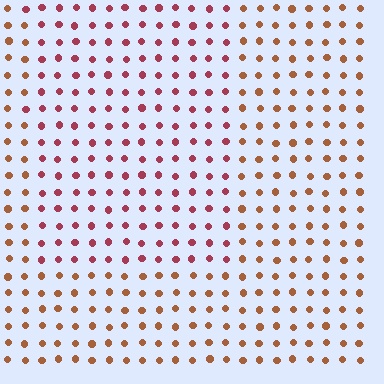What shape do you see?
I see a rectangle.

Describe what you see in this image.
The image is filled with small brown elements in a uniform arrangement. A rectangle-shaped region is visible where the elements are tinted to a slightly different hue, forming a subtle color boundary.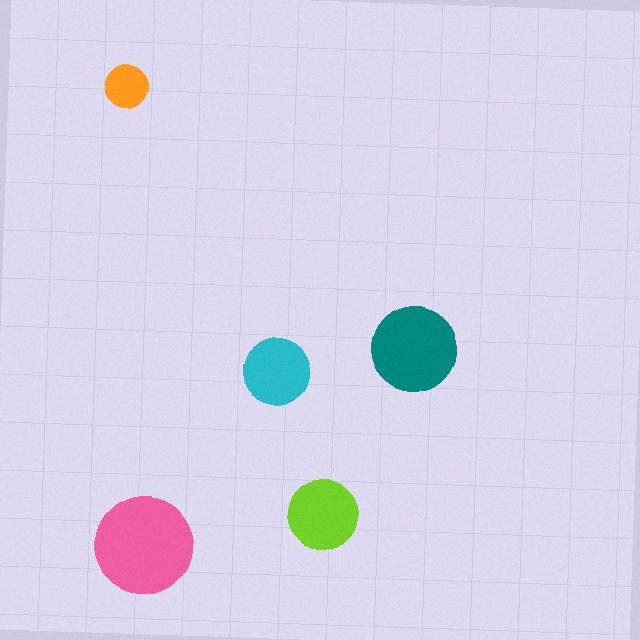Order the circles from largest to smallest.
the pink one, the teal one, the lime one, the cyan one, the orange one.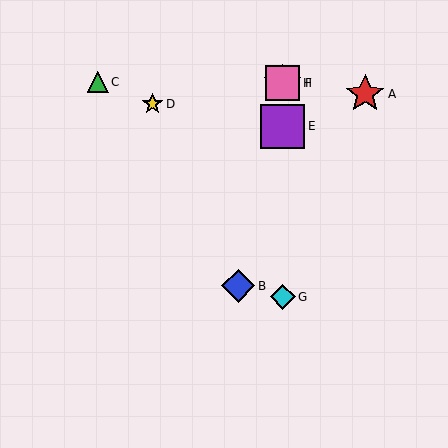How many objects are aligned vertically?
4 objects (E, F, G, H) are aligned vertically.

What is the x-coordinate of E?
Object E is at x≈283.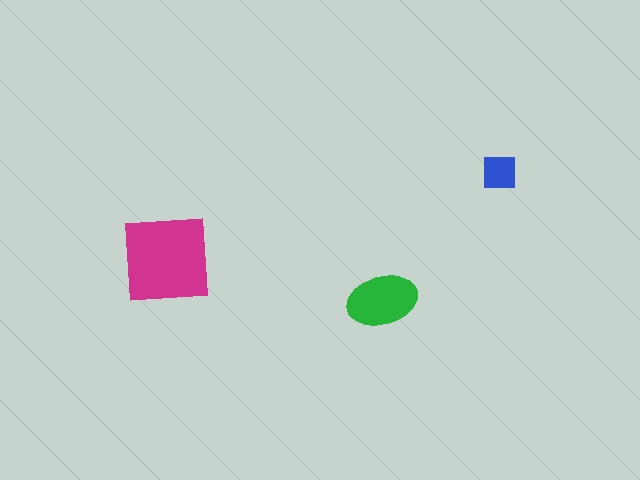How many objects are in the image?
There are 3 objects in the image.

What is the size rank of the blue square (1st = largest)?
3rd.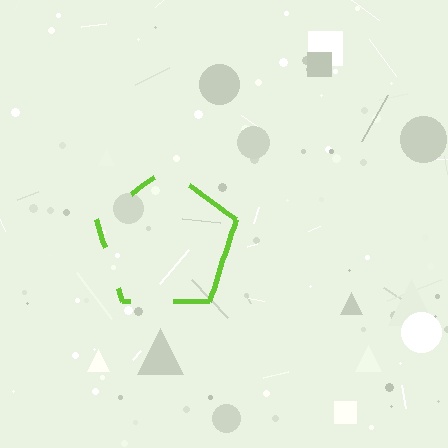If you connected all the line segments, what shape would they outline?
They would outline a pentagon.